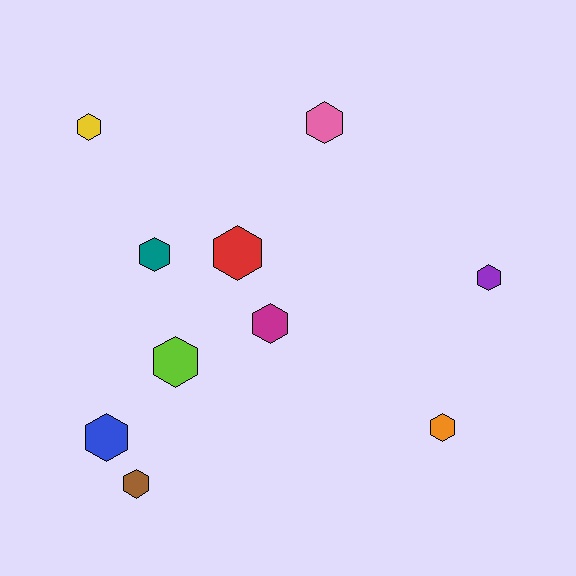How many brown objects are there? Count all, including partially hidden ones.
There is 1 brown object.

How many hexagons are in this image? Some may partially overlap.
There are 10 hexagons.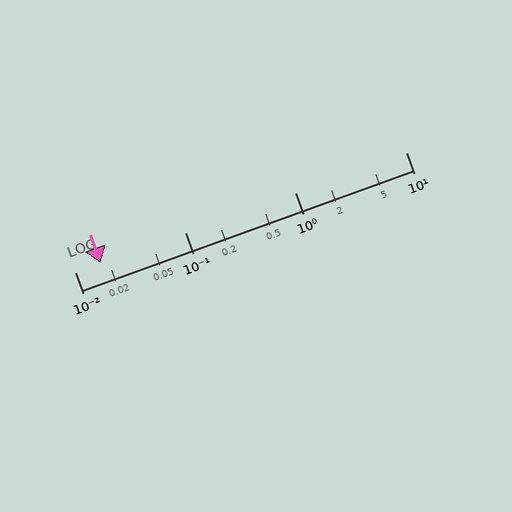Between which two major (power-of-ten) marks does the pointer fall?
The pointer is between 0.01 and 0.1.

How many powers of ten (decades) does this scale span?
The scale spans 3 decades, from 0.01 to 10.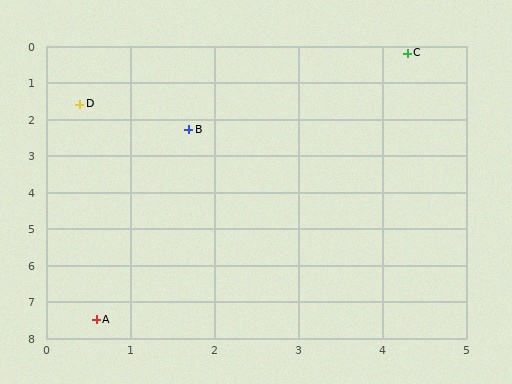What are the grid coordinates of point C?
Point C is at approximately (4.3, 0.2).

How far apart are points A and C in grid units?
Points A and C are about 8.2 grid units apart.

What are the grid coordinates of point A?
Point A is at approximately (0.6, 7.5).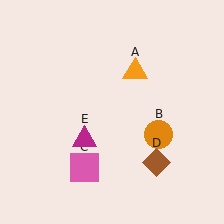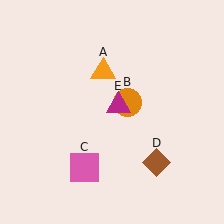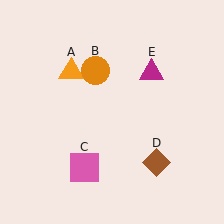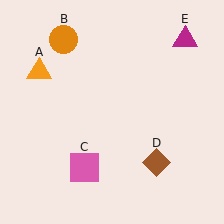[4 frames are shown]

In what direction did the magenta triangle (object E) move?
The magenta triangle (object E) moved up and to the right.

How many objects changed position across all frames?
3 objects changed position: orange triangle (object A), orange circle (object B), magenta triangle (object E).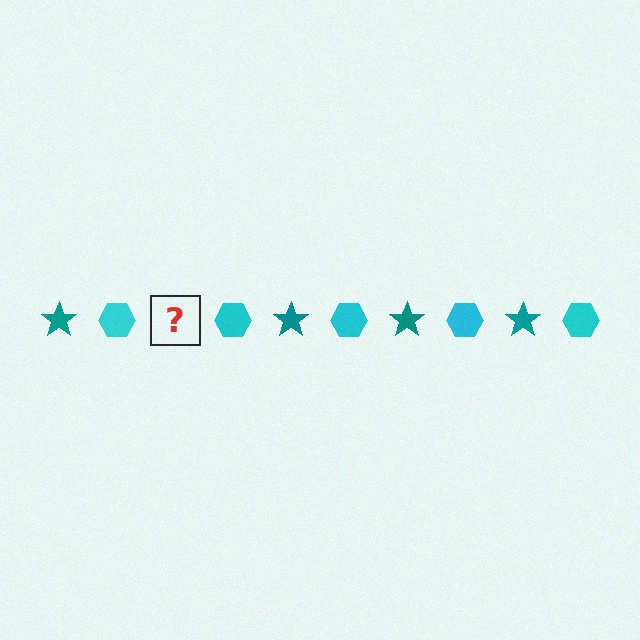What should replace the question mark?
The question mark should be replaced with a teal star.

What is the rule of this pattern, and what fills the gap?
The rule is that the pattern alternates between teal star and cyan hexagon. The gap should be filled with a teal star.